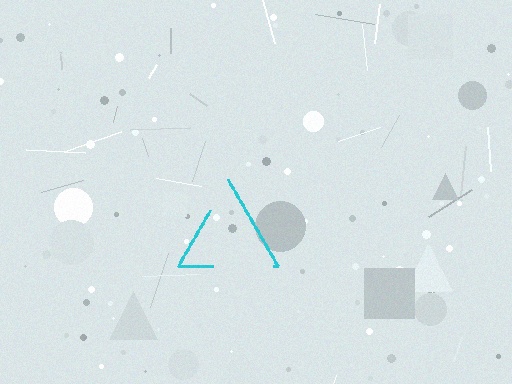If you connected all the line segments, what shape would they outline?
They would outline a triangle.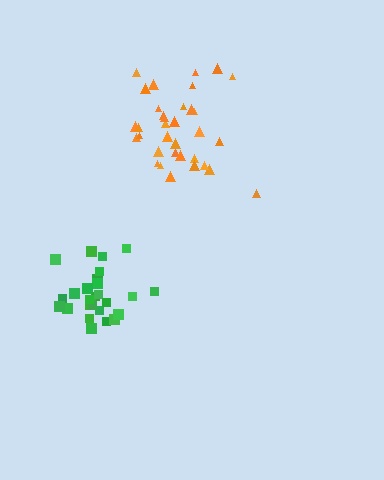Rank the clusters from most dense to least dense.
green, orange.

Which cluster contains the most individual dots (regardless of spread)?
Orange (34).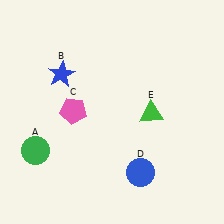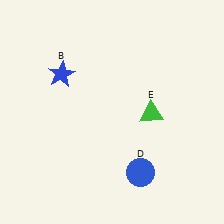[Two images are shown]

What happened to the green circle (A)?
The green circle (A) was removed in Image 2. It was in the bottom-left area of Image 1.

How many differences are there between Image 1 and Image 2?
There are 2 differences between the two images.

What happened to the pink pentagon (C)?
The pink pentagon (C) was removed in Image 2. It was in the top-left area of Image 1.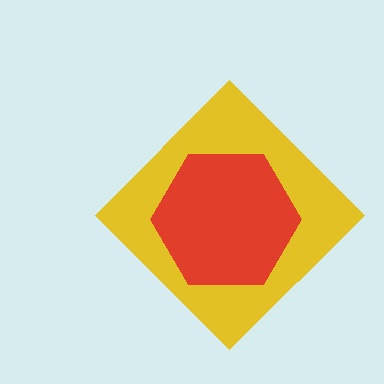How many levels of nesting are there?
2.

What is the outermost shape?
The yellow diamond.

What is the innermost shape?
The red hexagon.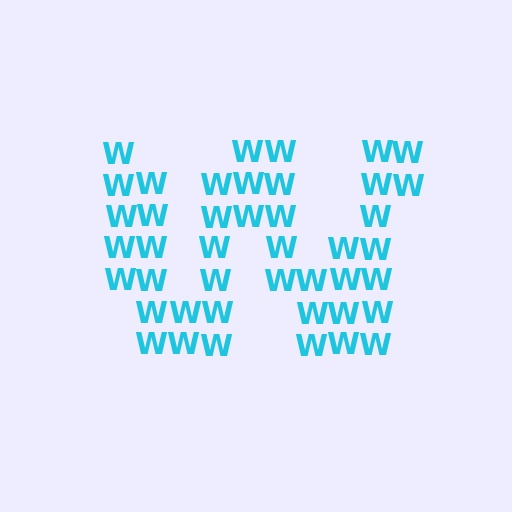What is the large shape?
The large shape is the letter W.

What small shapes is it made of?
It is made of small letter W's.